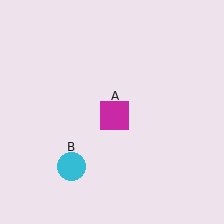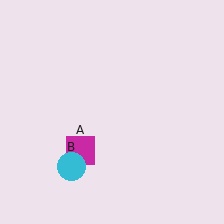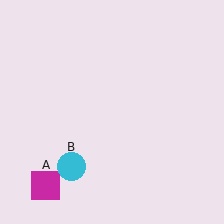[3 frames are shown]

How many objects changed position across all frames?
1 object changed position: magenta square (object A).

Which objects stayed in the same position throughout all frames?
Cyan circle (object B) remained stationary.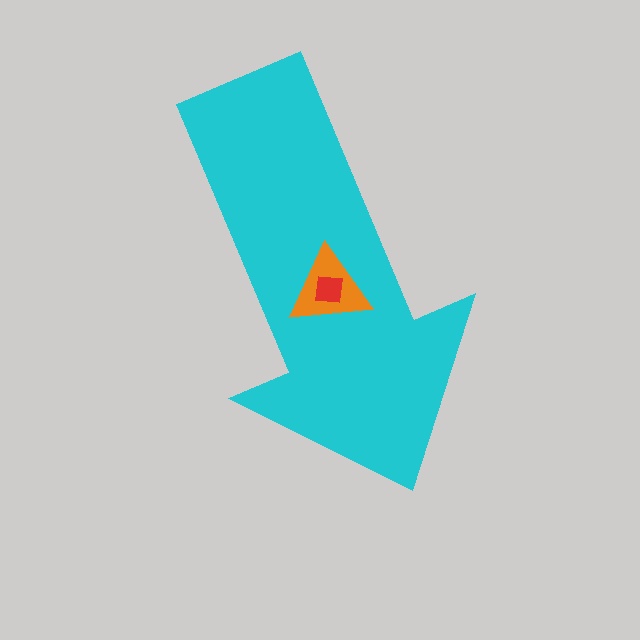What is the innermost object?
The red square.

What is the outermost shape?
The cyan arrow.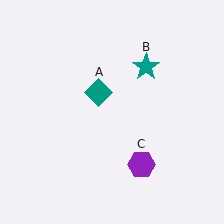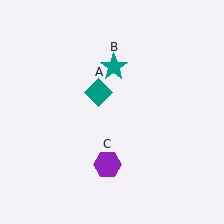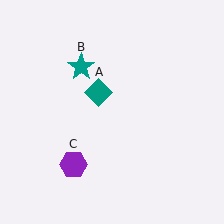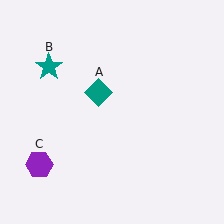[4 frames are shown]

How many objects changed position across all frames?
2 objects changed position: teal star (object B), purple hexagon (object C).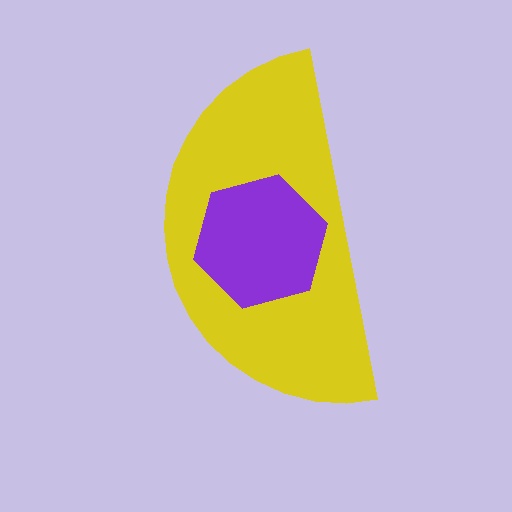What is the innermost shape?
The purple hexagon.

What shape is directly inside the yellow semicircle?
The purple hexagon.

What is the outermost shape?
The yellow semicircle.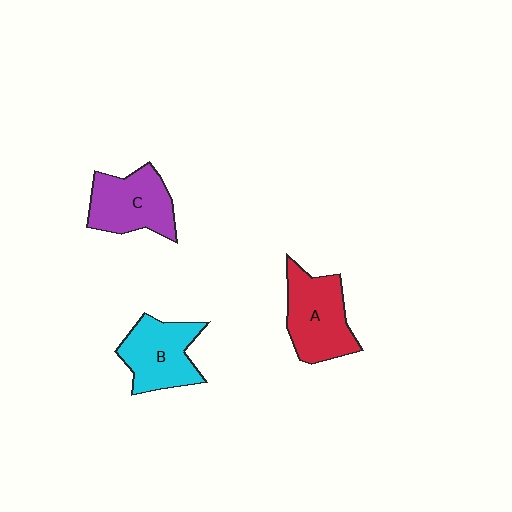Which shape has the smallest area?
Shape B (cyan).